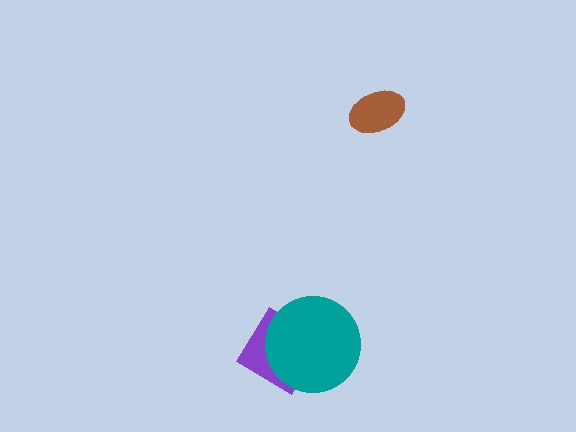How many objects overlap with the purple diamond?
1 object overlaps with the purple diamond.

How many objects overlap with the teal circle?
1 object overlaps with the teal circle.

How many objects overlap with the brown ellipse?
0 objects overlap with the brown ellipse.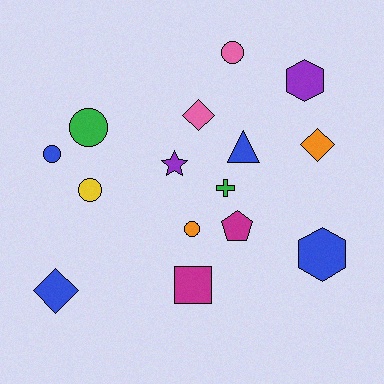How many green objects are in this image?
There are 2 green objects.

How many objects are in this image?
There are 15 objects.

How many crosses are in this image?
There is 1 cross.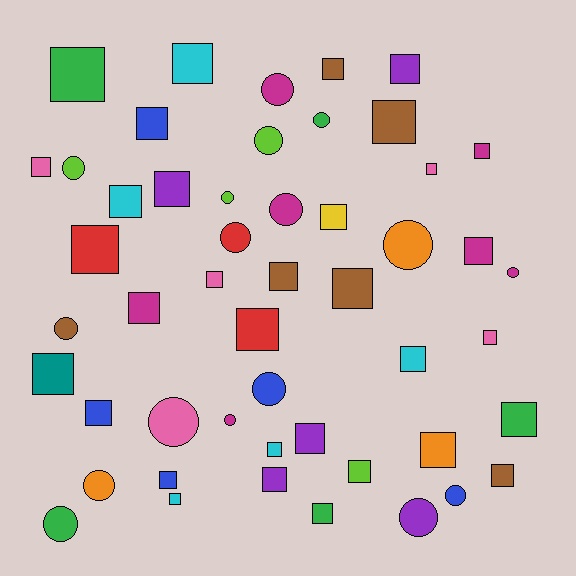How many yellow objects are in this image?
There is 1 yellow object.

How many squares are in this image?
There are 33 squares.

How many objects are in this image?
There are 50 objects.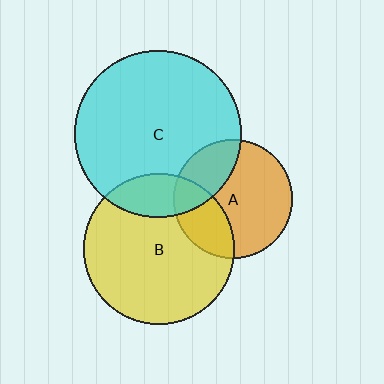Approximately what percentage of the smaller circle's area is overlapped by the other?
Approximately 25%.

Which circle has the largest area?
Circle C (cyan).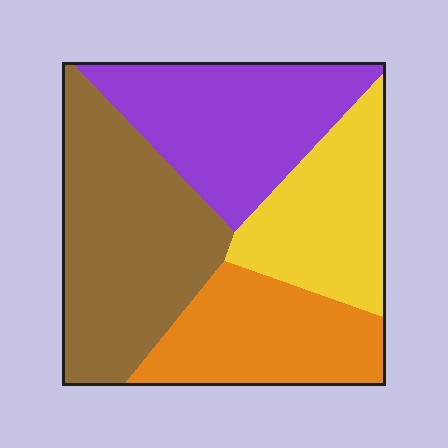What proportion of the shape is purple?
Purple covers around 25% of the shape.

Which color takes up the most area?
Brown, at roughly 35%.